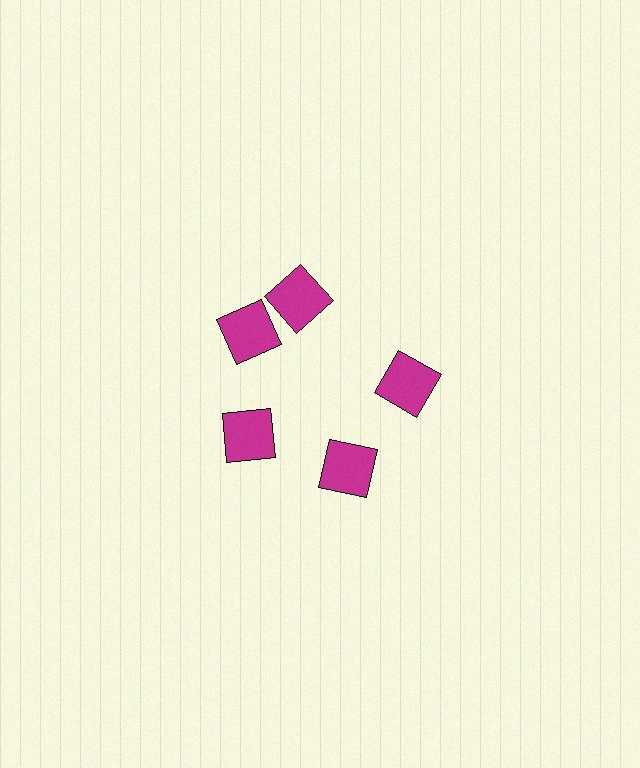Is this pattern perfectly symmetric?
No. The 5 magenta squares are arranged in a ring, but one element near the 1 o'clock position is rotated out of alignment along the ring, breaking the 5-fold rotational symmetry.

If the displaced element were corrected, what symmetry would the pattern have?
It would have 5-fold rotational symmetry — the pattern would map onto itself every 72 degrees.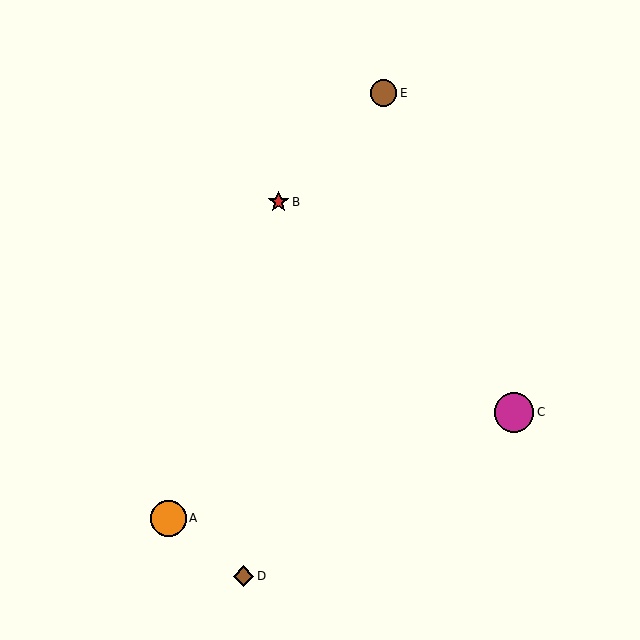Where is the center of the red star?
The center of the red star is at (279, 202).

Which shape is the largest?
The magenta circle (labeled C) is the largest.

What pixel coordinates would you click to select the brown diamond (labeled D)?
Click at (244, 576) to select the brown diamond D.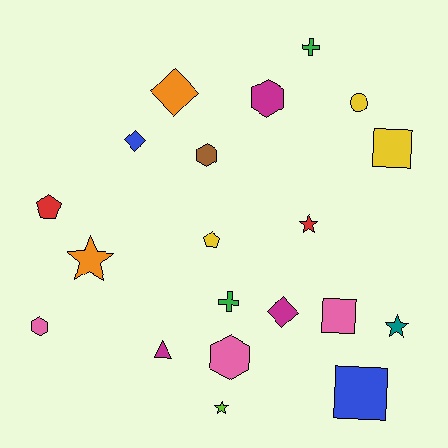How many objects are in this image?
There are 20 objects.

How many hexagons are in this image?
There are 4 hexagons.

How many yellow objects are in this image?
There are 3 yellow objects.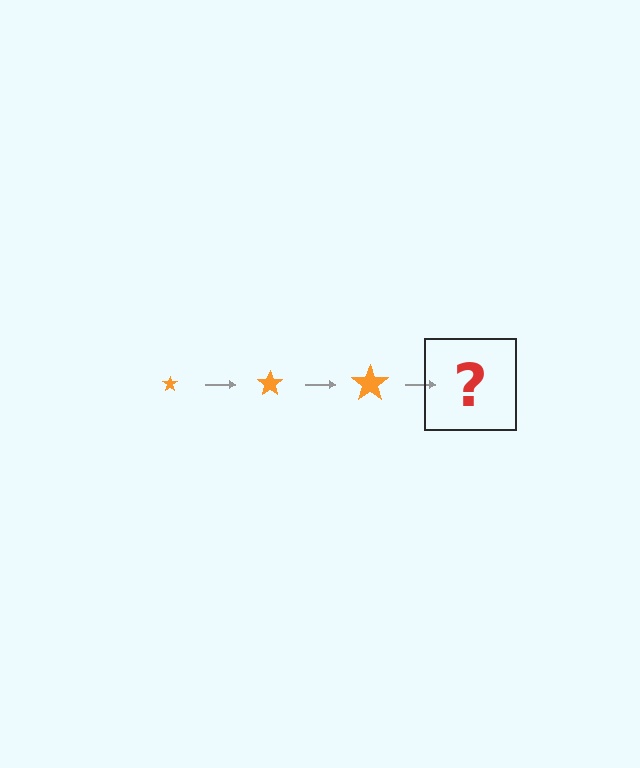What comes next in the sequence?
The next element should be an orange star, larger than the previous one.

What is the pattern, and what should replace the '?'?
The pattern is that the star gets progressively larger each step. The '?' should be an orange star, larger than the previous one.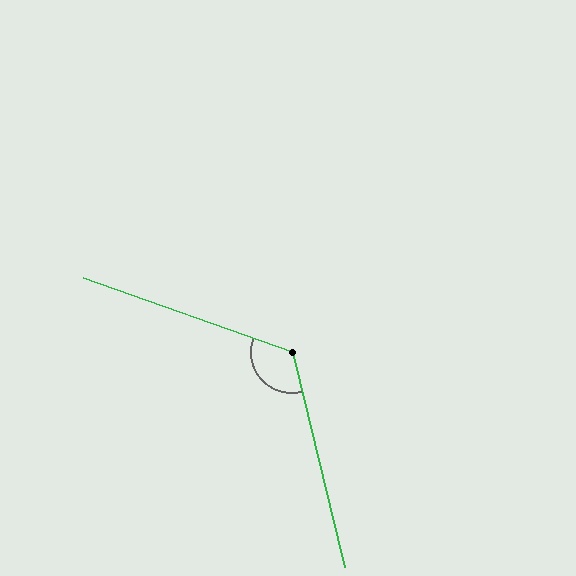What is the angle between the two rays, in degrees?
Approximately 123 degrees.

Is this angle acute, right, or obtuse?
It is obtuse.